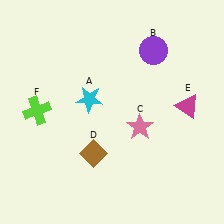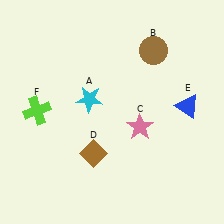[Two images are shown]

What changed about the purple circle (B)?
In Image 1, B is purple. In Image 2, it changed to brown.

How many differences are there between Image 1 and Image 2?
There are 2 differences between the two images.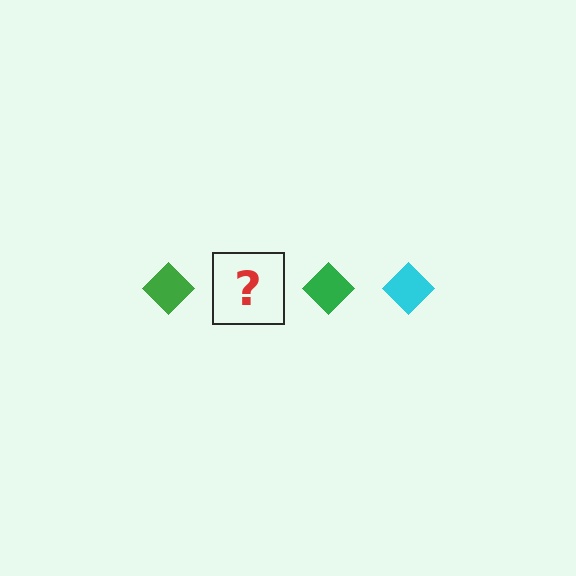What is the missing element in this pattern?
The missing element is a cyan diamond.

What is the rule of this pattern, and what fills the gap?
The rule is that the pattern cycles through green, cyan diamonds. The gap should be filled with a cyan diamond.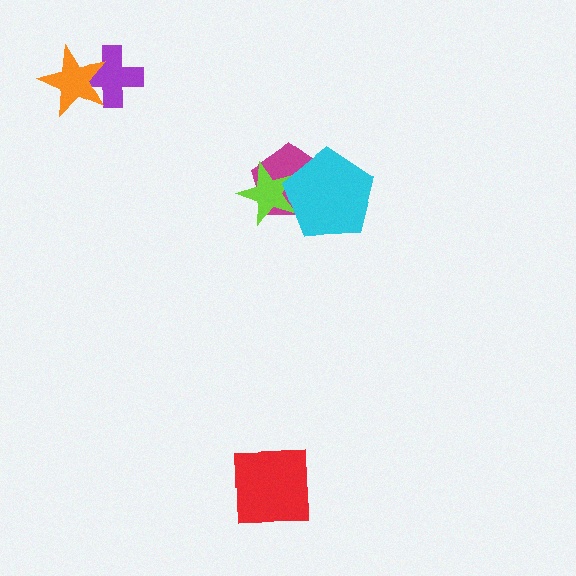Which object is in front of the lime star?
The cyan pentagon is in front of the lime star.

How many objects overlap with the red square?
0 objects overlap with the red square.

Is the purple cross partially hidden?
Yes, it is partially covered by another shape.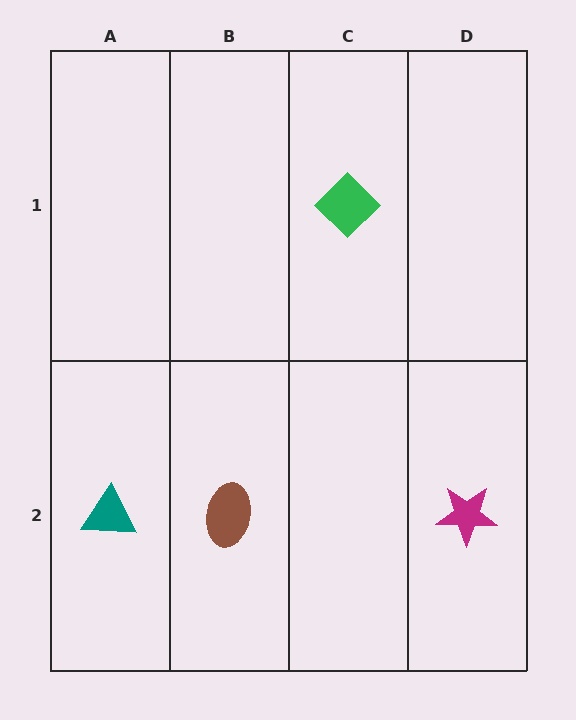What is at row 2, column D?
A magenta star.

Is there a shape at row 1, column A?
No, that cell is empty.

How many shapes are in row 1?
1 shape.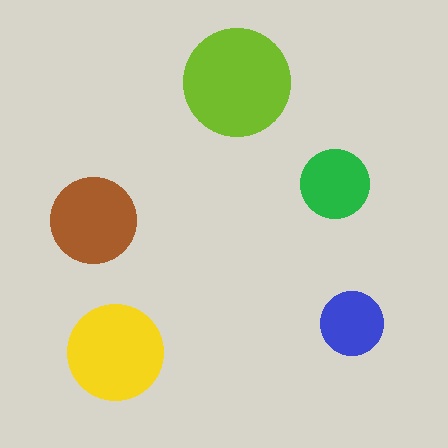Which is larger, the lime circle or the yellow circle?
The lime one.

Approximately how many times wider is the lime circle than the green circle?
About 1.5 times wider.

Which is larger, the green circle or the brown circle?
The brown one.